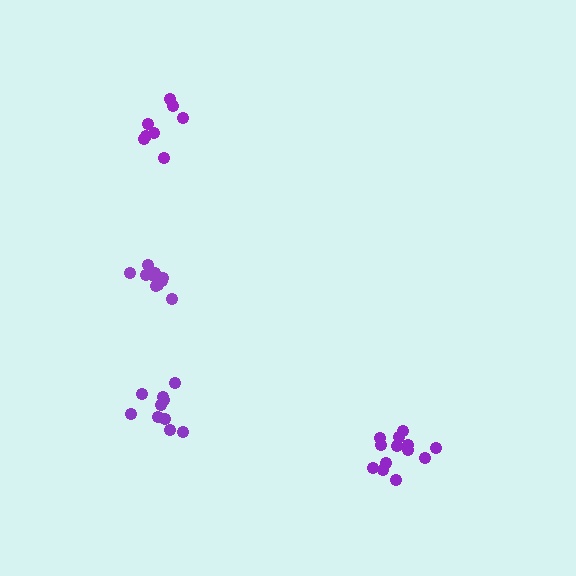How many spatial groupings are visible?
There are 4 spatial groupings.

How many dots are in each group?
Group 1: 10 dots, Group 2: 13 dots, Group 3: 10 dots, Group 4: 8 dots (41 total).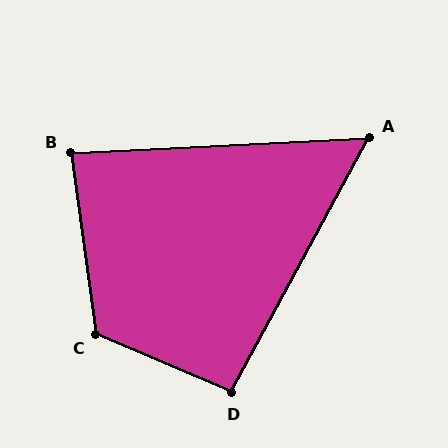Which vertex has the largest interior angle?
C, at approximately 121 degrees.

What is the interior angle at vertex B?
Approximately 85 degrees (acute).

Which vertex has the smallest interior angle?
A, at approximately 59 degrees.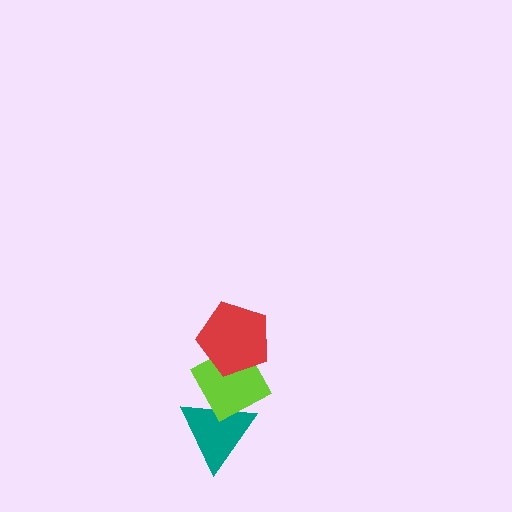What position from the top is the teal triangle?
The teal triangle is 3rd from the top.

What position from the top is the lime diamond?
The lime diamond is 2nd from the top.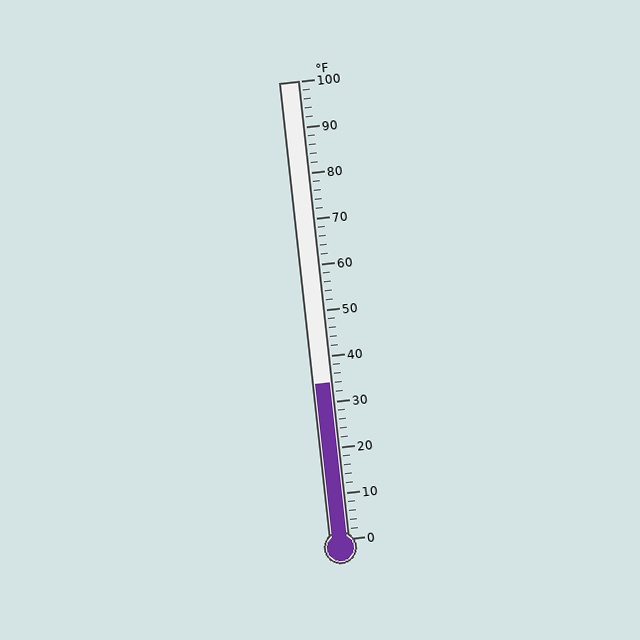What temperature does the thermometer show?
The thermometer shows approximately 34°F.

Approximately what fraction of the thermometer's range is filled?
The thermometer is filled to approximately 35% of its range.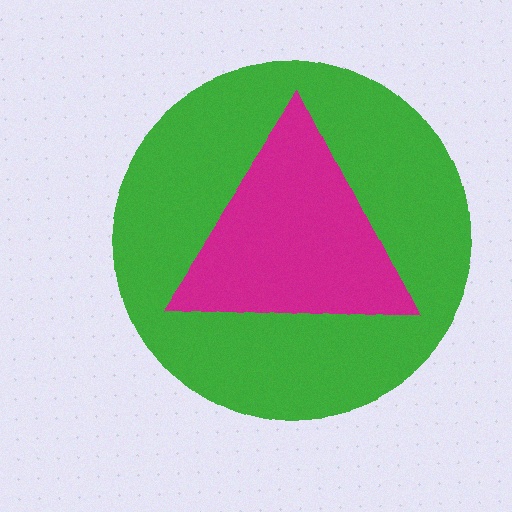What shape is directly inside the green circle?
The magenta triangle.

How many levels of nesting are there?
2.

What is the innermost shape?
The magenta triangle.